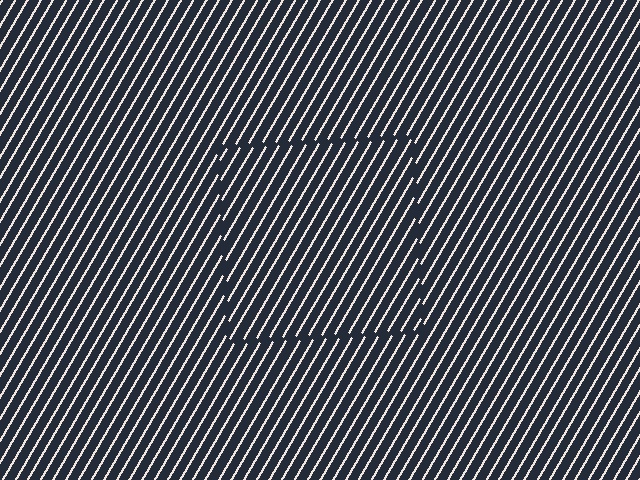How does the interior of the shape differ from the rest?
The interior of the shape contains the same grating, shifted by half a period — the contour is defined by the phase discontinuity where line-ends from the inner and outer gratings abut.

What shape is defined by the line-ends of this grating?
An illusory square. The interior of the shape contains the same grating, shifted by half a period — the contour is defined by the phase discontinuity where line-ends from the inner and outer gratings abut.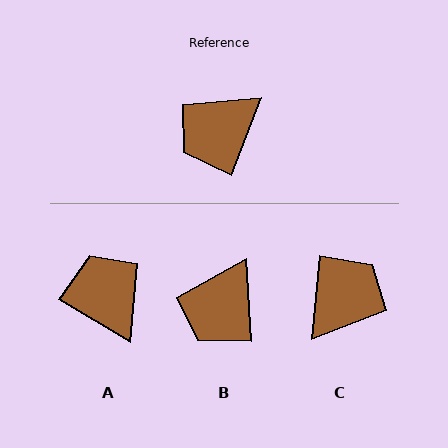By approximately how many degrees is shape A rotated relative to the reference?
Approximately 100 degrees clockwise.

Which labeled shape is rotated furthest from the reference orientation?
C, about 164 degrees away.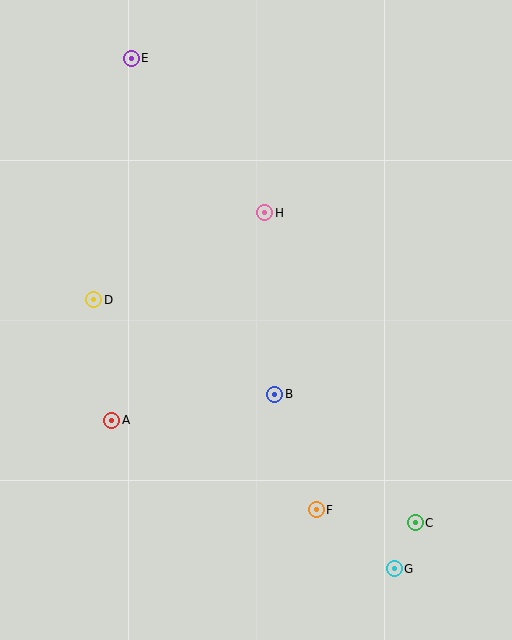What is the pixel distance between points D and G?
The distance between D and G is 404 pixels.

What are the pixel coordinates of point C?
Point C is at (415, 523).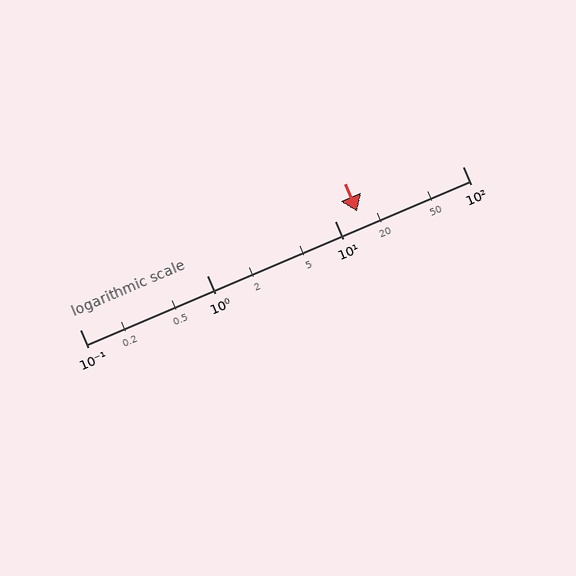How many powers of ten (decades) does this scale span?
The scale spans 3 decades, from 0.1 to 100.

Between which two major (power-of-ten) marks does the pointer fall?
The pointer is between 10 and 100.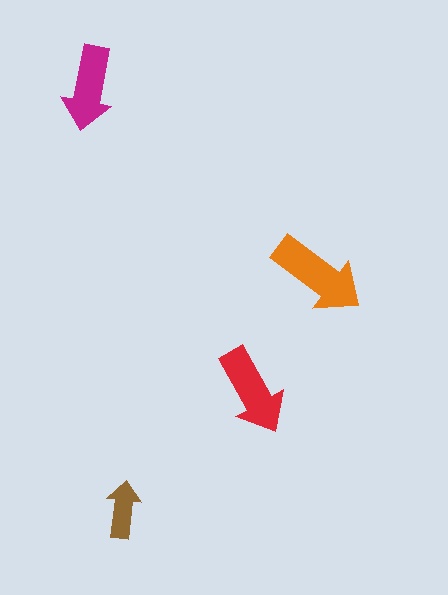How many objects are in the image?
There are 4 objects in the image.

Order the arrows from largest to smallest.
the orange one, the red one, the magenta one, the brown one.